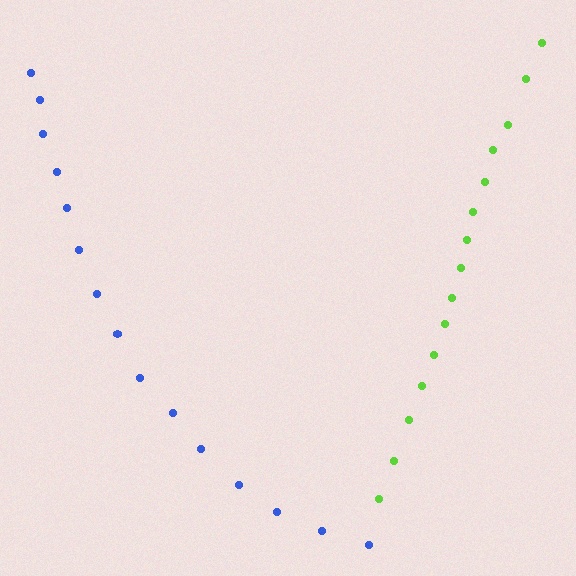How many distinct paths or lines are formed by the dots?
There are 2 distinct paths.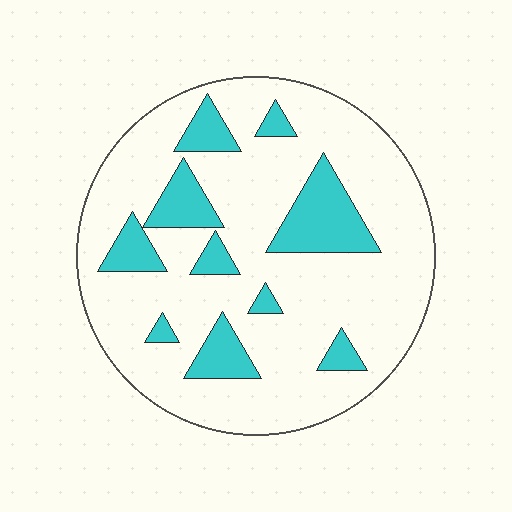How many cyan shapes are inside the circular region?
10.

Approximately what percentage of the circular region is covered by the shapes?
Approximately 20%.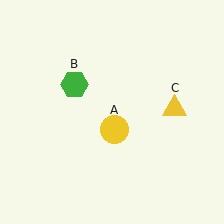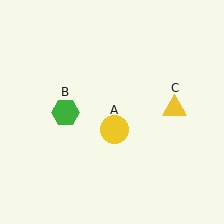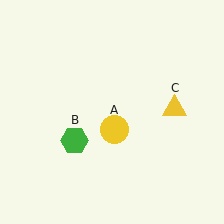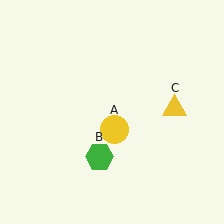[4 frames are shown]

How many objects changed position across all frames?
1 object changed position: green hexagon (object B).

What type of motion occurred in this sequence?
The green hexagon (object B) rotated counterclockwise around the center of the scene.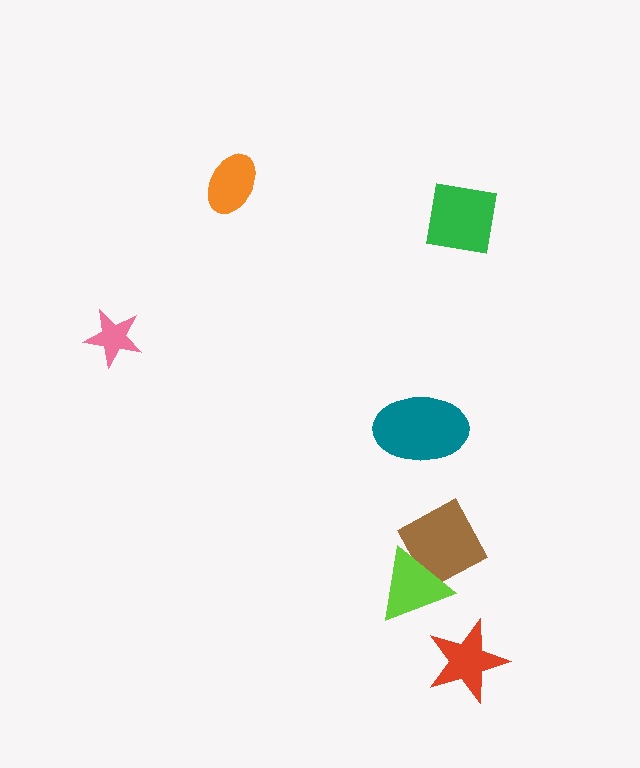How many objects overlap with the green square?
0 objects overlap with the green square.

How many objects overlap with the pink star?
0 objects overlap with the pink star.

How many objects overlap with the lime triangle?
1 object overlaps with the lime triangle.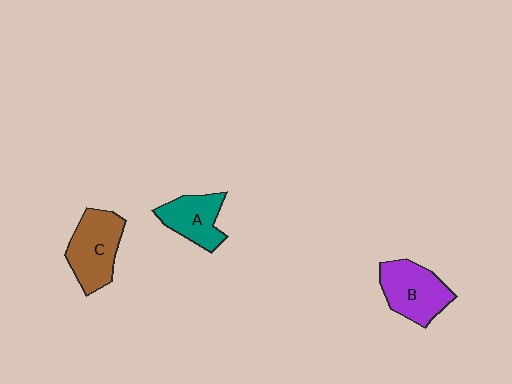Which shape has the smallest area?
Shape A (teal).